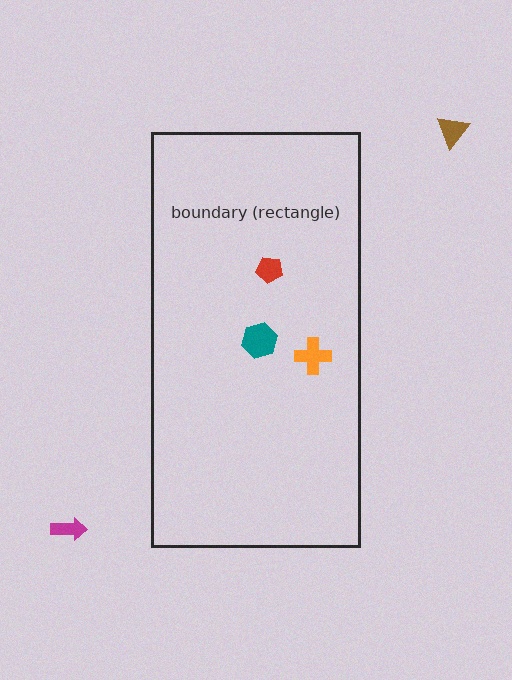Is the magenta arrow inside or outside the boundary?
Outside.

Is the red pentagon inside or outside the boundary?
Inside.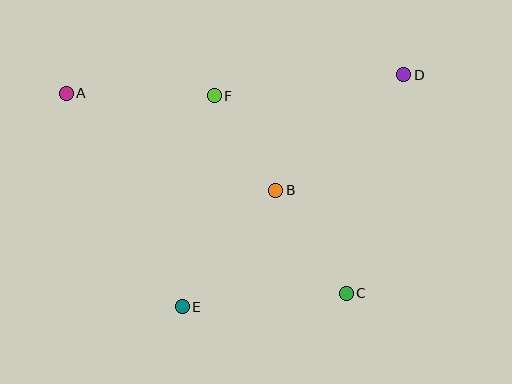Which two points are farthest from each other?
Points A and C are farthest from each other.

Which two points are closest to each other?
Points B and F are closest to each other.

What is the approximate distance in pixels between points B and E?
The distance between B and E is approximately 149 pixels.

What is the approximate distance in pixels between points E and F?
The distance between E and F is approximately 214 pixels.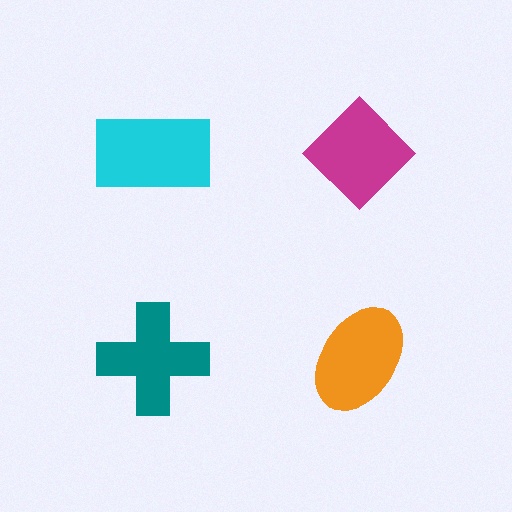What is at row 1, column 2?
A magenta diamond.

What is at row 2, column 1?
A teal cross.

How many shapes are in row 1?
2 shapes.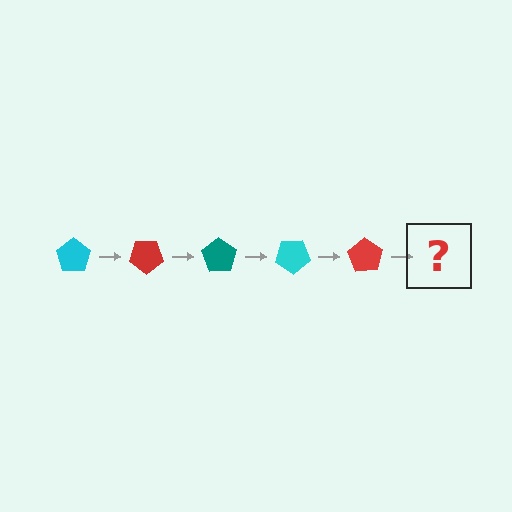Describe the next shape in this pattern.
It should be a teal pentagon, rotated 175 degrees from the start.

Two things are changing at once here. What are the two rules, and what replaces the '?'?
The two rules are that it rotates 35 degrees each step and the color cycles through cyan, red, and teal. The '?' should be a teal pentagon, rotated 175 degrees from the start.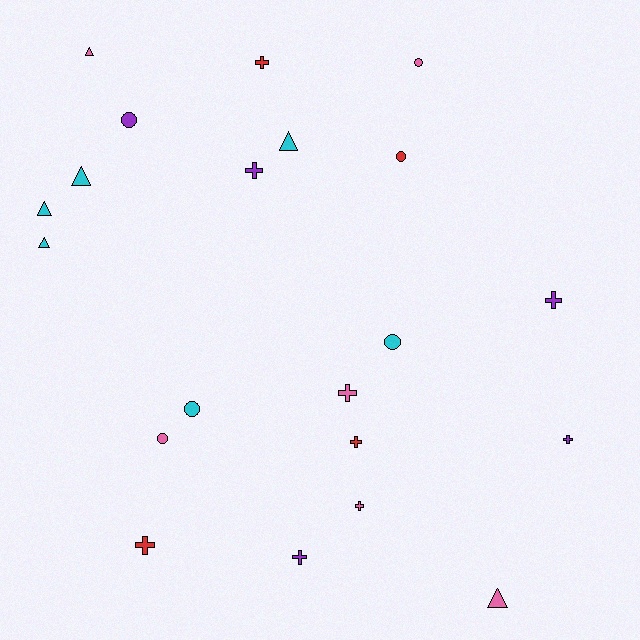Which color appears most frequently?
Pink, with 6 objects.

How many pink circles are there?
There are 2 pink circles.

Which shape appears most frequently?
Cross, with 9 objects.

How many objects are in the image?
There are 21 objects.